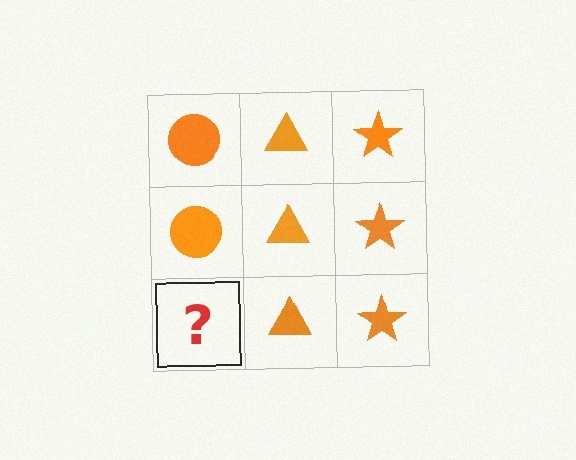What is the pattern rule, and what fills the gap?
The rule is that each column has a consistent shape. The gap should be filled with an orange circle.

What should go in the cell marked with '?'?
The missing cell should contain an orange circle.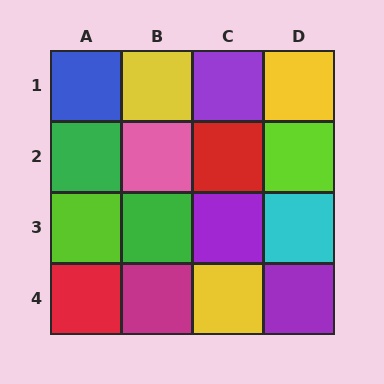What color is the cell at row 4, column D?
Purple.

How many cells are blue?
1 cell is blue.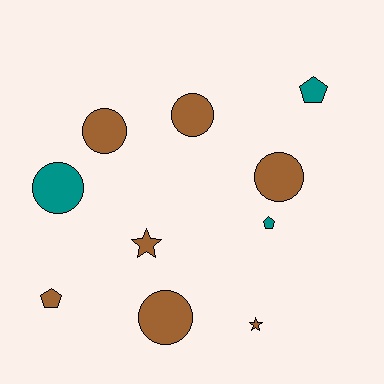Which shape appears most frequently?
Circle, with 5 objects.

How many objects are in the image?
There are 10 objects.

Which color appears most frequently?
Brown, with 7 objects.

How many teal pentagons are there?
There are 2 teal pentagons.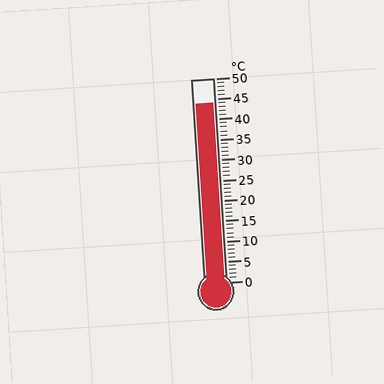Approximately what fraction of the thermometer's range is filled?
The thermometer is filled to approximately 90% of its range.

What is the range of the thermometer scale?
The thermometer scale ranges from 0°C to 50°C.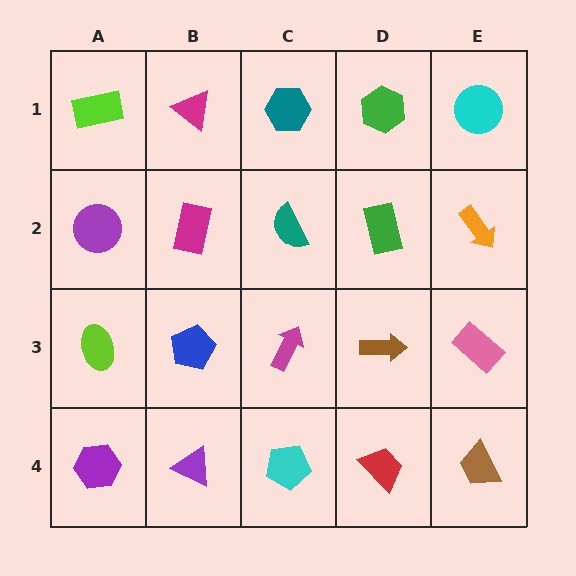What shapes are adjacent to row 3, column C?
A teal semicircle (row 2, column C), a cyan pentagon (row 4, column C), a blue pentagon (row 3, column B), a brown arrow (row 3, column D).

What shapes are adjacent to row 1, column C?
A teal semicircle (row 2, column C), a magenta triangle (row 1, column B), a green hexagon (row 1, column D).